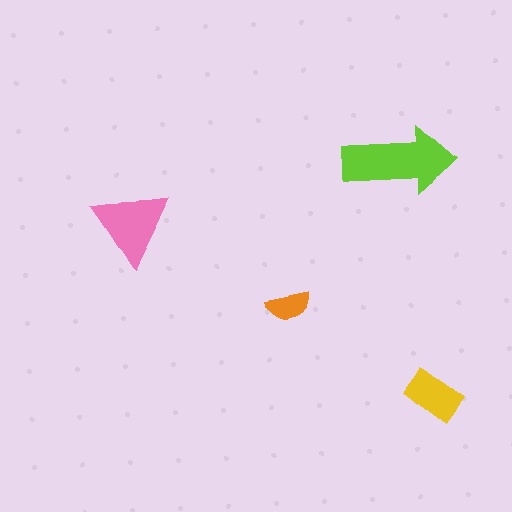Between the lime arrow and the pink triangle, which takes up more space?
The lime arrow.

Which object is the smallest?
The orange semicircle.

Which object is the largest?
The lime arrow.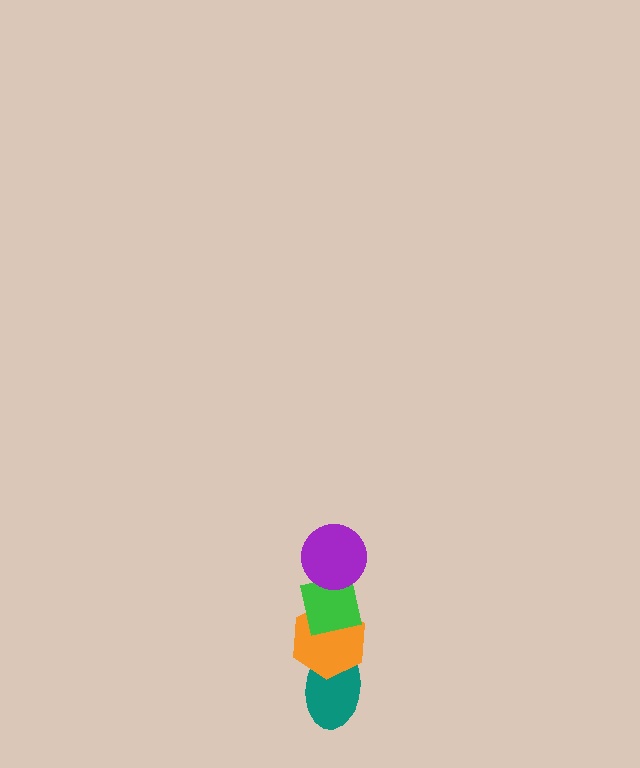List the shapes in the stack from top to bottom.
From top to bottom: the purple circle, the green square, the orange hexagon, the teal ellipse.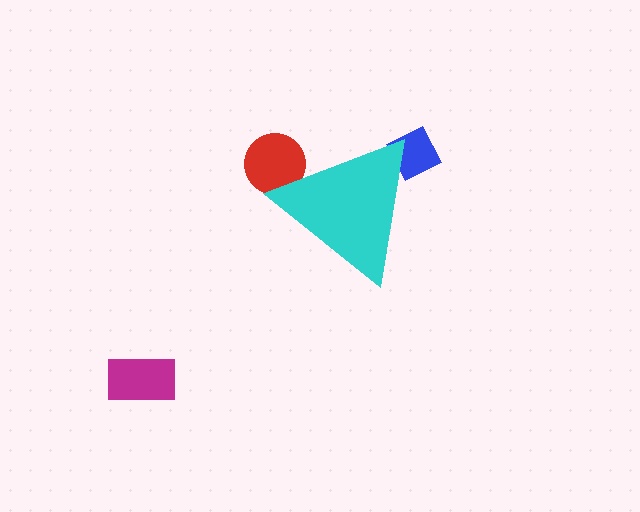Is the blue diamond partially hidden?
Yes, the blue diamond is partially hidden behind the cyan triangle.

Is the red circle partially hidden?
Yes, the red circle is partially hidden behind the cyan triangle.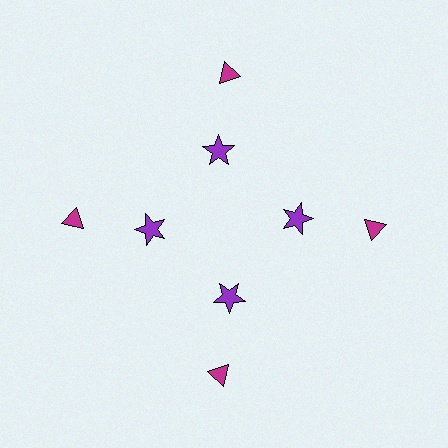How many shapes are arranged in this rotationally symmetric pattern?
There are 8 shapes, arranged in 4 groups of 2.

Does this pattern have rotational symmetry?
Yes, this pattern has 4-fold rotational symmetry. It looks the same after rotating 90 degrees around the center.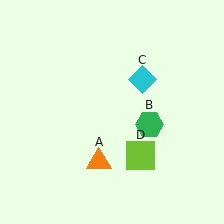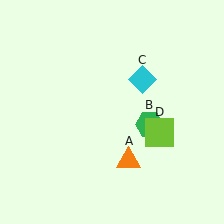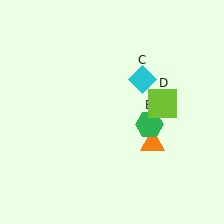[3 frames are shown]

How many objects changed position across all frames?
2 objects changed position: orange triangle (object A), lime square (object D).